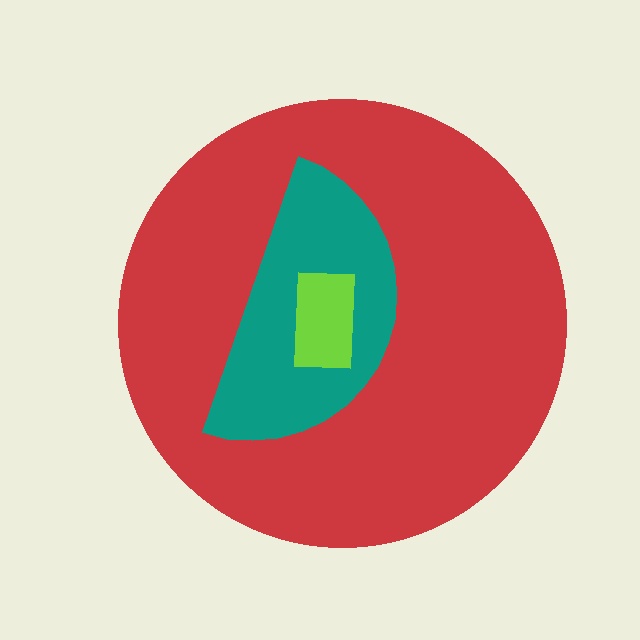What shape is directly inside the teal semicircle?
The lime rectangle.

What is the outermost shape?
The red circle.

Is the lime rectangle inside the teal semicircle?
Yes.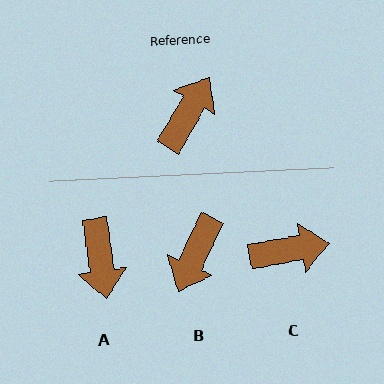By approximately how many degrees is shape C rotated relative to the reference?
Approximately 50 degrees clockwise.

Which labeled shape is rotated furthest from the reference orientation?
B, about 175 degrees away.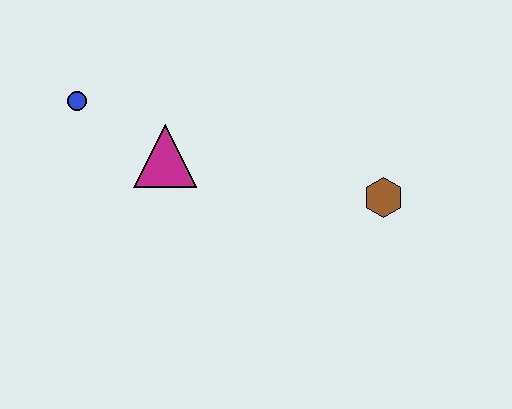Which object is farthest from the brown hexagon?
The blue circle is farthest from the brown hexagon.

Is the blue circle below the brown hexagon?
No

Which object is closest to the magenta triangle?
The blue circle is closest to the magenta triangle.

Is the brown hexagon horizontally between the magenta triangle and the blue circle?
No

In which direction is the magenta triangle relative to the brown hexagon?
The magenta triangle is to the left of the brown hexagon.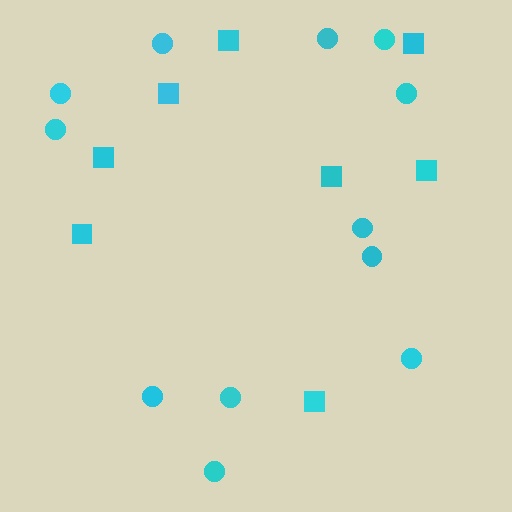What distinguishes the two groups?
There are 2 groups: one group of squares (8) and one group of circles (12).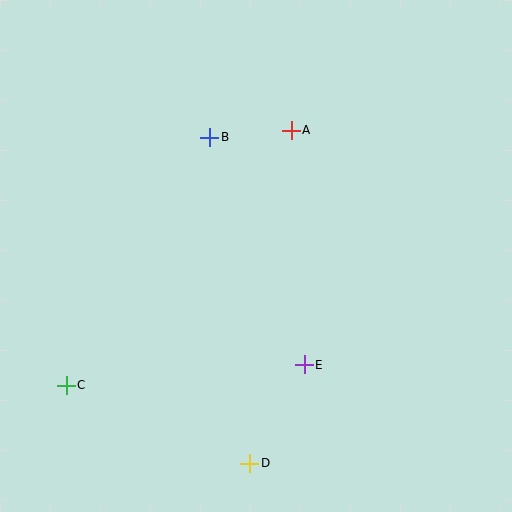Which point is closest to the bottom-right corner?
Point E is closest to the bottom-right corner.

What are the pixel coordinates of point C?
Point C is at (66, 385).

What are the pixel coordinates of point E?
Point E is at (304, 365).